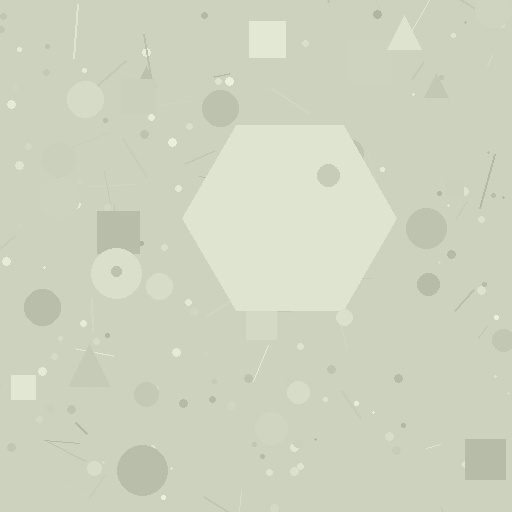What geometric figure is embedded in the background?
A hexagon is embedded in the background.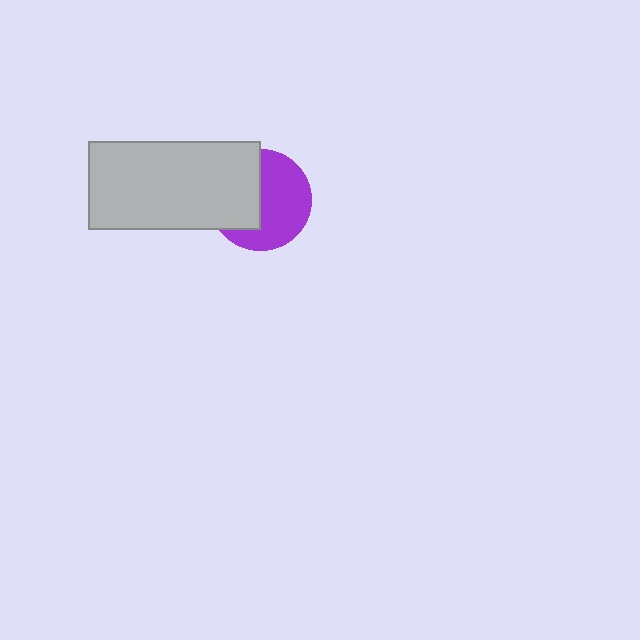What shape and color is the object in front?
The object in front is a light gray rectangle.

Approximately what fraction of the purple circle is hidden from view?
Roughly 43% of the purple circle is hidden behind the light gray rectangle.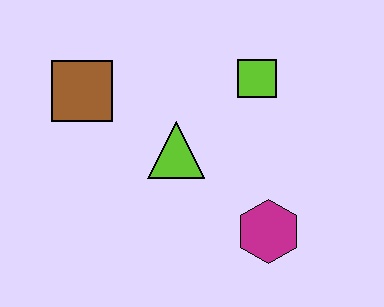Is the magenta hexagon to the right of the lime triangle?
Yes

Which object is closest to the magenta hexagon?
The lime triangle is closest to the magenta hexagon.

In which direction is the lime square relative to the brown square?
The lime square is to the right of the brown square.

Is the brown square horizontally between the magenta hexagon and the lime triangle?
No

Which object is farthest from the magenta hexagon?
The brown square is farthest from the magenta hexagon.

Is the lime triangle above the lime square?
No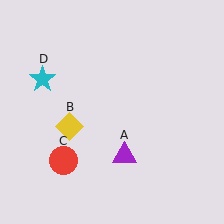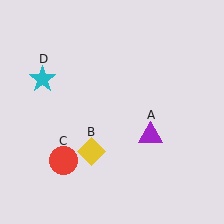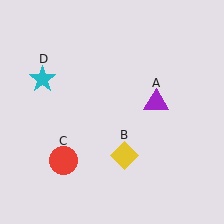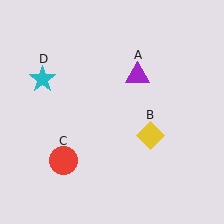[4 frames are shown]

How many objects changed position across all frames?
2 objects changed position: purple triangle (object A), yellow diamond (object B).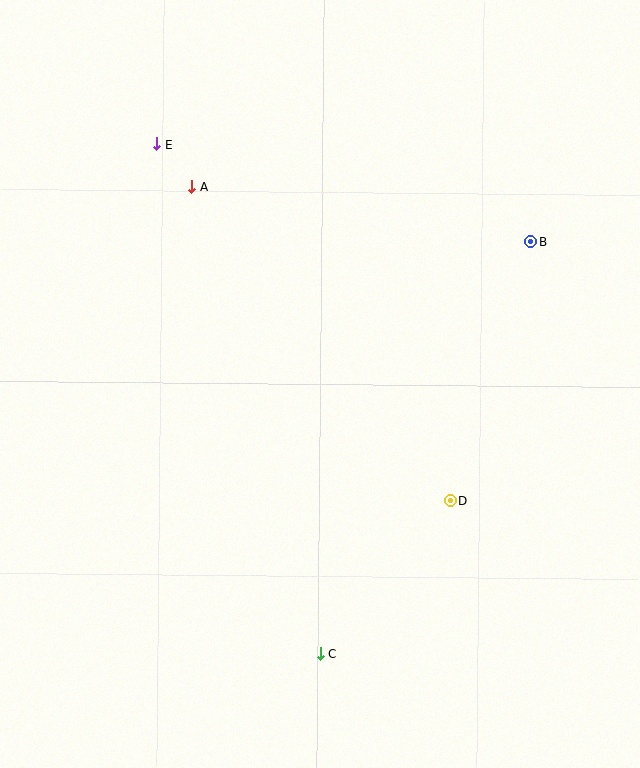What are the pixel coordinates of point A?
Point A is at (192, 186).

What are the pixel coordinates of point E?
Point E is at (157, 144).